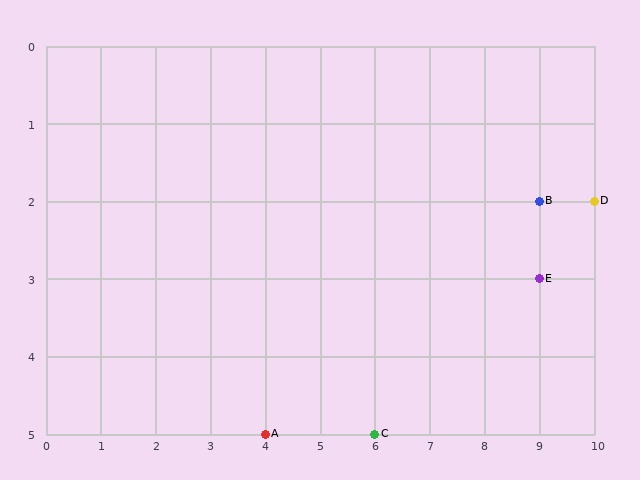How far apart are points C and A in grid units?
Points C and A are 2 columns apart.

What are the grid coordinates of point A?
Point A is at grid coordinates (4, 5).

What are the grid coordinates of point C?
Point C is at grid coordinates (6, 5).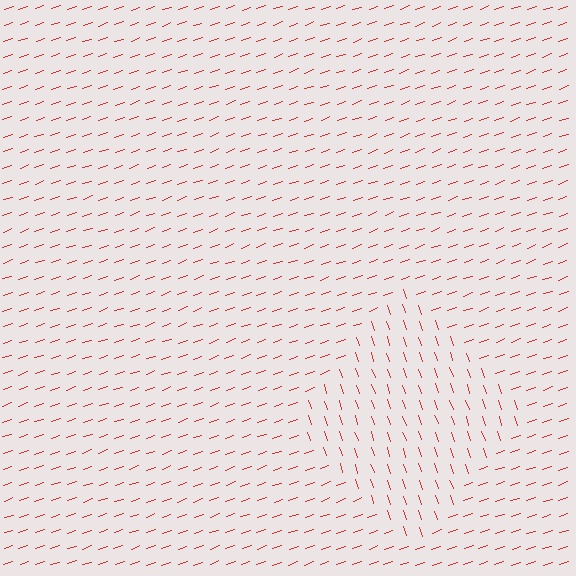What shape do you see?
I see a diamond.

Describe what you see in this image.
The image is filled with small red line segments. A diamond region in the image has lines oriented differently from the surrounding lines, creating a visible texture boundary.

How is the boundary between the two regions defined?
The boundary is defined purely by a change in line orientation (approximately 90 degrees difference). All lines are the same color and thickness.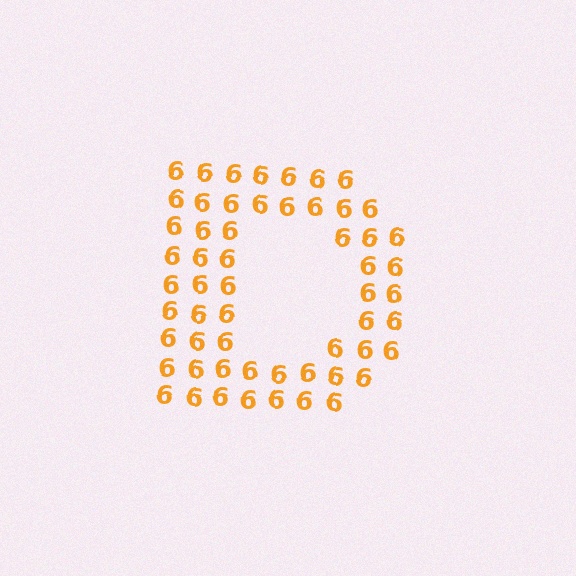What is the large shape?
The large shape is the letter D.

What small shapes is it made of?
It is made of small digit 6's.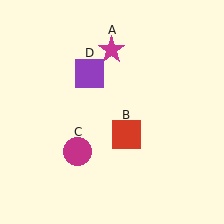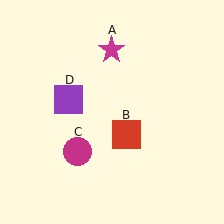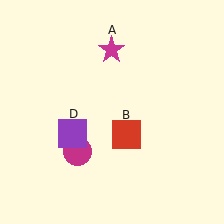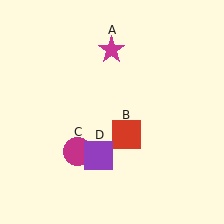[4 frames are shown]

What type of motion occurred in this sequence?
The purple square (object D) rotated counterclockwise around the center of the scene.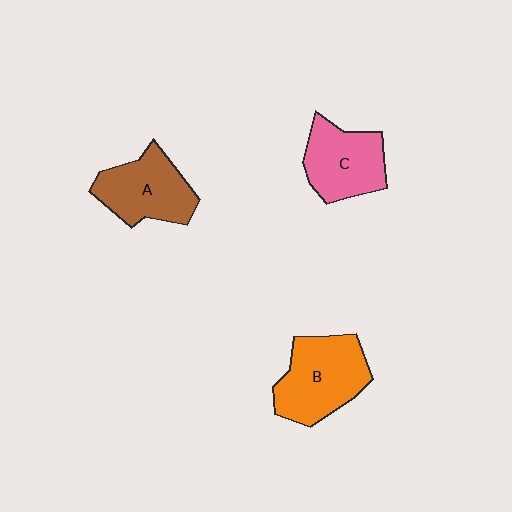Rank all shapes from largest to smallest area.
From largest to smallest: B (orange), A (brown), C (pink).